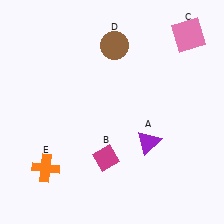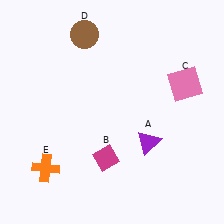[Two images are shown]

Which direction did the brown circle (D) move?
The brown circle (D) moved left.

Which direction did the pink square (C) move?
The pink square (C) moved down.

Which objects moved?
The objects that moved are: the pink square (C), the brown circle (D).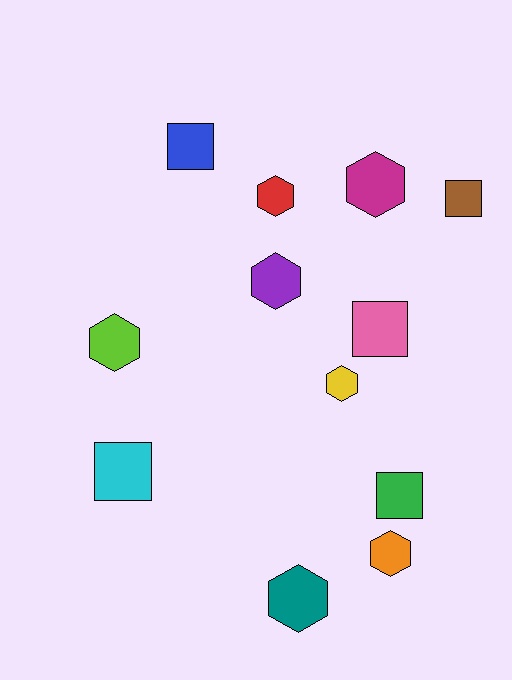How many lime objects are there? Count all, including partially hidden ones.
There is 1 lime object.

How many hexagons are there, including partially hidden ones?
There are 7 hexagons.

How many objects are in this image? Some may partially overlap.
There are 12 objects.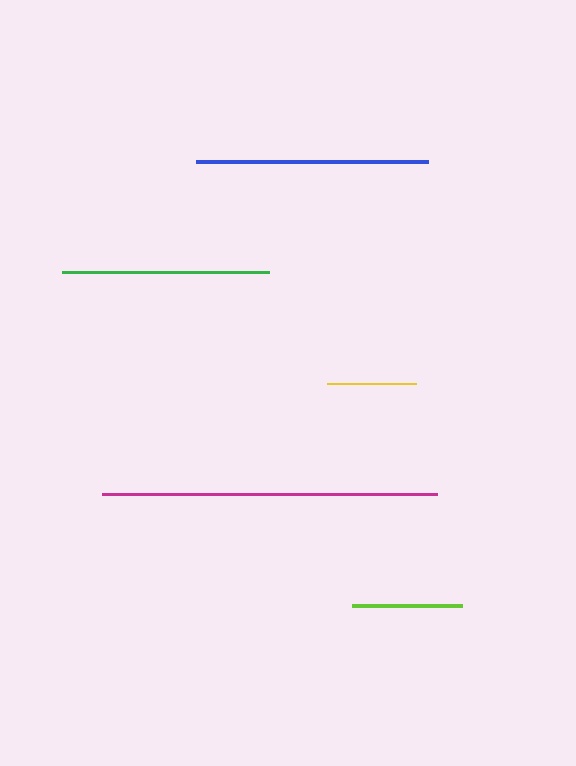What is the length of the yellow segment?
The yellow segment is approximately 89 pixels long.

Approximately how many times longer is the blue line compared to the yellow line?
The blue line is approximately 2.6 times the length of the yellow line.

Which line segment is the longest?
The magenta line is the longest at approximately 335 pixels.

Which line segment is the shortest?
The yellow line is the shortest at approximately 89 pixels.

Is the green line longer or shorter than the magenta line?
The magenta line is longer than the green line.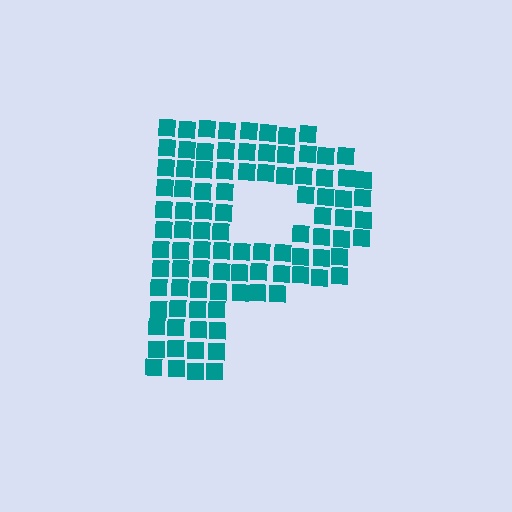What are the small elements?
The small elements are squares.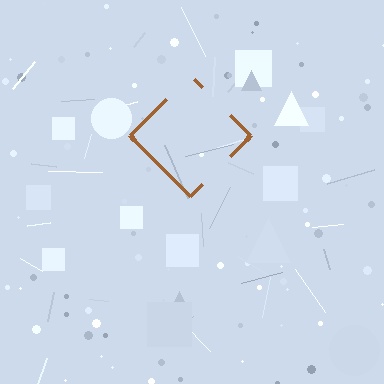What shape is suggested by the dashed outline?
The dashed outline suggests a diamond.